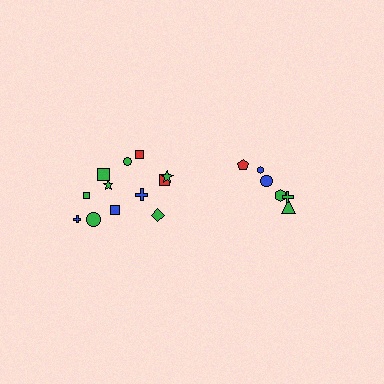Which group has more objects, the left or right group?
The left group.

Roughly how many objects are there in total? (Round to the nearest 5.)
Roughly 20 objects in total.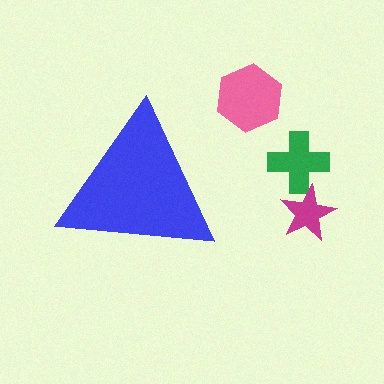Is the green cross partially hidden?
No, the green cross is fully visible.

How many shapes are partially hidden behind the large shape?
0 shapes are partially hidden.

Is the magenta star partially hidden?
No, the magenta star is fully visible.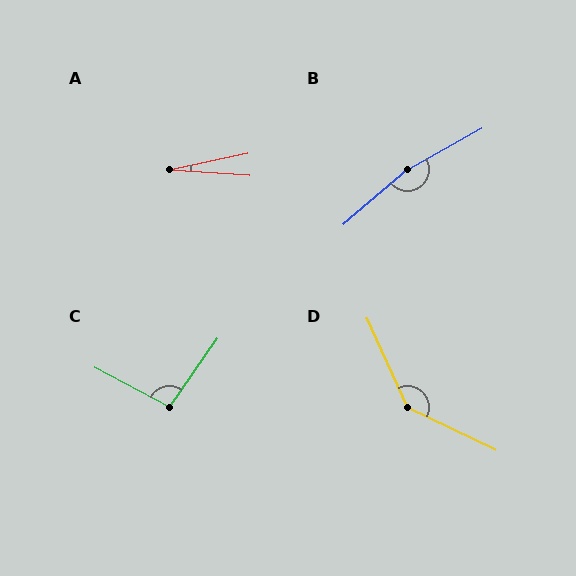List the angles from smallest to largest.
A (16°), C (97°), D (140°), B (168°).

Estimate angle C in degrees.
Approximately 97 degrees.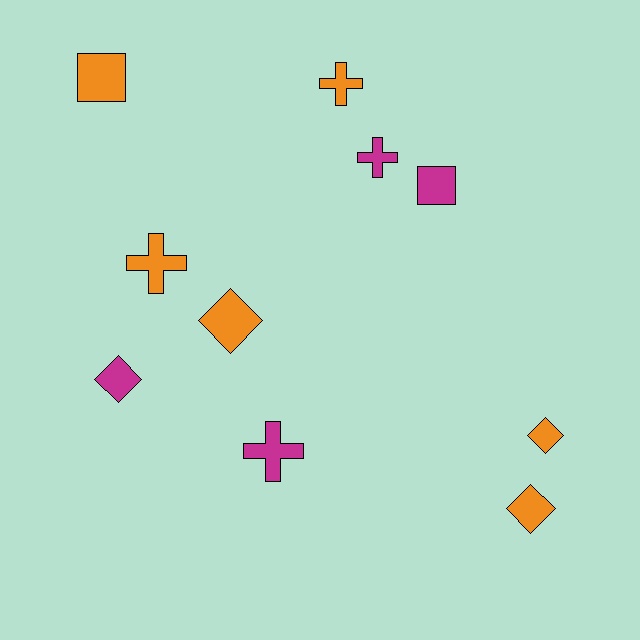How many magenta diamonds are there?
There is 1 magenta diamond.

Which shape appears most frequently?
Cross, with 4 objects.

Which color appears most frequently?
Orange, with 6 objects.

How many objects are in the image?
There are 10 objects.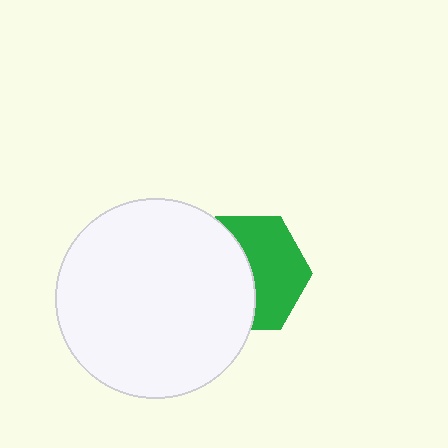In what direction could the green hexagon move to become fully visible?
The green hexagon could move right. That would shift it out from behind the white circle entirely.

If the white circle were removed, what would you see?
You would see the complete green hexagon.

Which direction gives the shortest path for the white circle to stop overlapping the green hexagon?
Moving left gives the shortest separation.